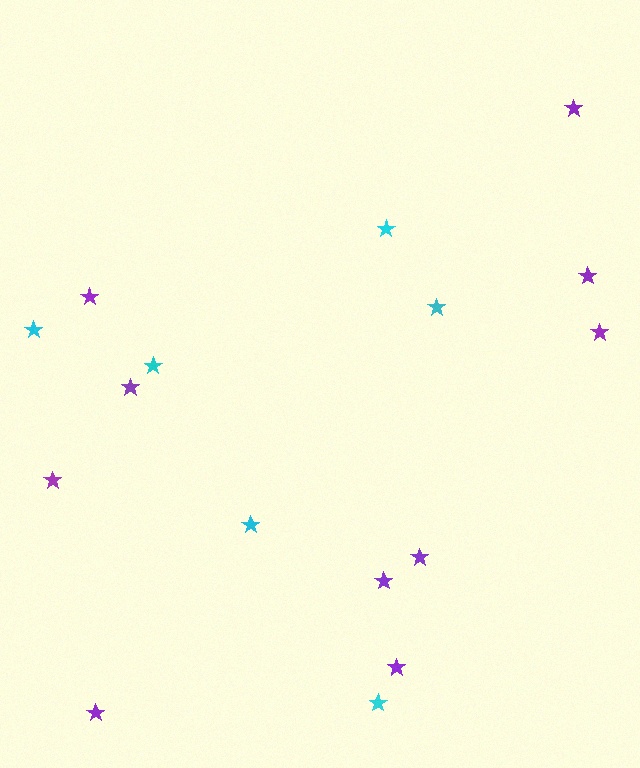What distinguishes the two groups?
There are 2 groups: one group of purple stars (10) and one group of cyan stars (6).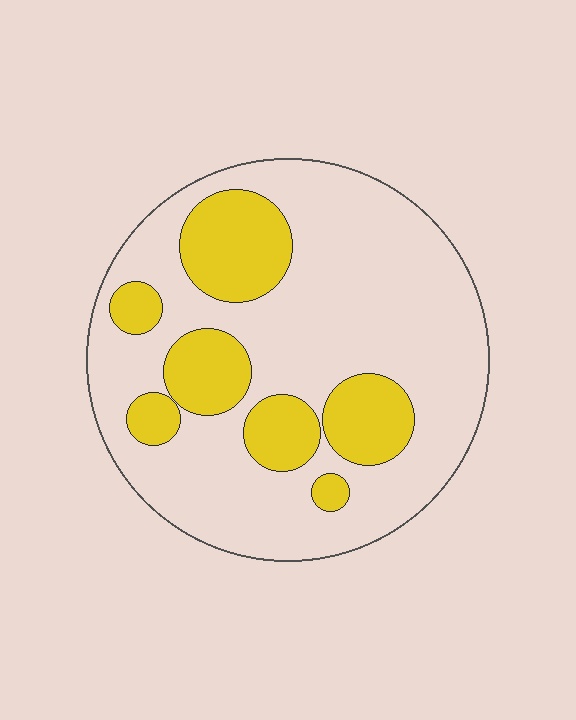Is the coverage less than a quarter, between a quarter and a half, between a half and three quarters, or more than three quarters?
Between a quarter and a half.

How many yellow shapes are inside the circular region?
7.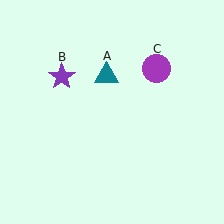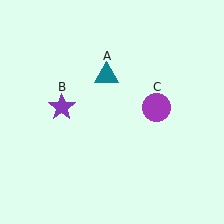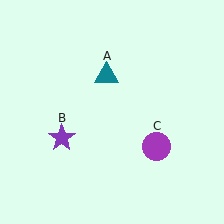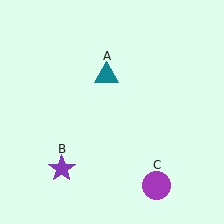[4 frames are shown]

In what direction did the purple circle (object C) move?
The purple circle (object C) moved down.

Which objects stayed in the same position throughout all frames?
Teal triangle (object A) remained stationary.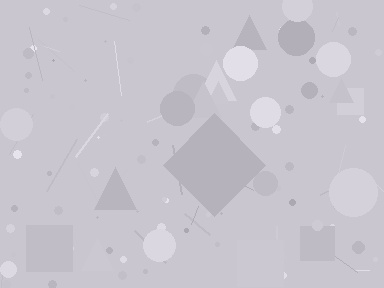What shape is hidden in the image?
A diamond is hidden in the image.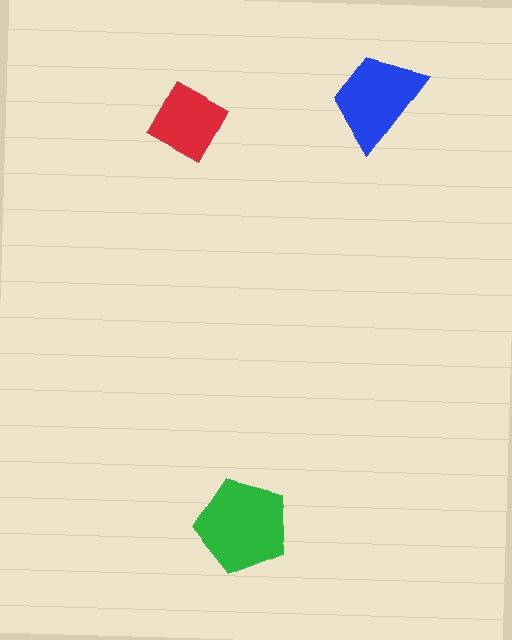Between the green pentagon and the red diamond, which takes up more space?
The green pentagon.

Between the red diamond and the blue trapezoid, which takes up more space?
The blue trapezoid.